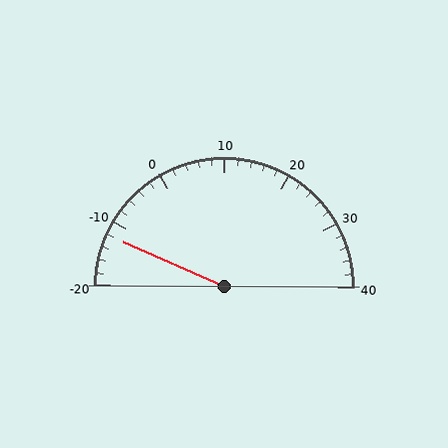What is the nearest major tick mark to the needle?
The nearest major tick mark is -10.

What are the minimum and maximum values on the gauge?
The gauge ranges from -20 to 40.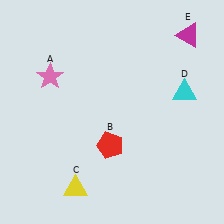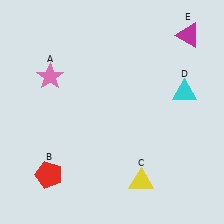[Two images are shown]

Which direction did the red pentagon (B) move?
The red pentagon (B) moved left.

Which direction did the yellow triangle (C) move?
The yellow triangle (C) moved right.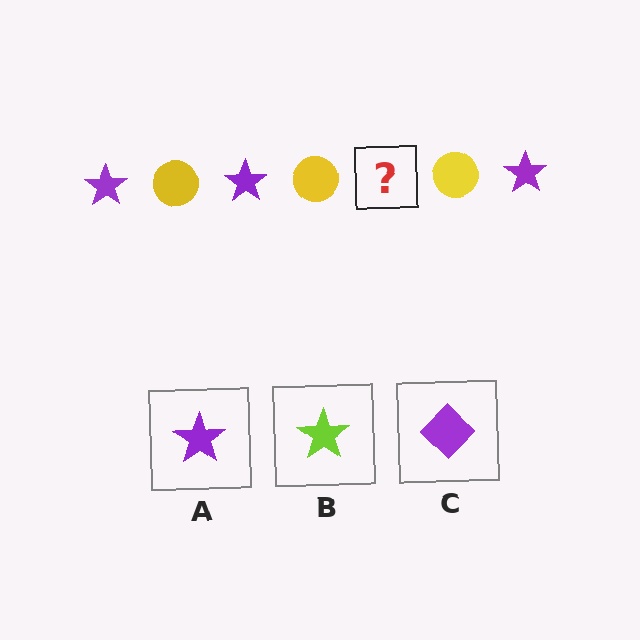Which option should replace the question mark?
Option A.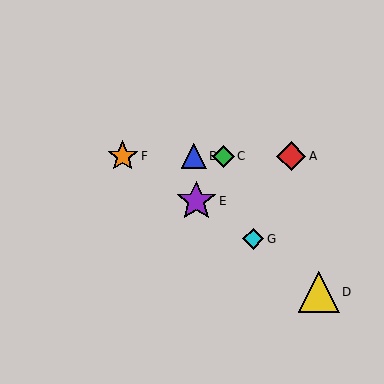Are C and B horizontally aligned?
Yes, both are at y≈156.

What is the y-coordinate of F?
Object F is at y≈156.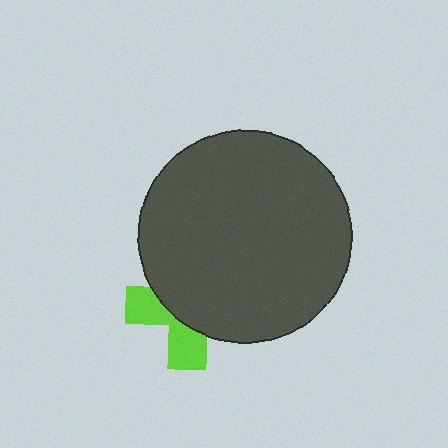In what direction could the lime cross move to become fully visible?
The lime cross could move down. That would shift it out from behind the dark gray circle entirely.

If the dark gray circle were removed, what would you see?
You would see the complete lime cross.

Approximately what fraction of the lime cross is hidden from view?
Roughly 62% of the lime cross is hidden behind the dark gray circle.